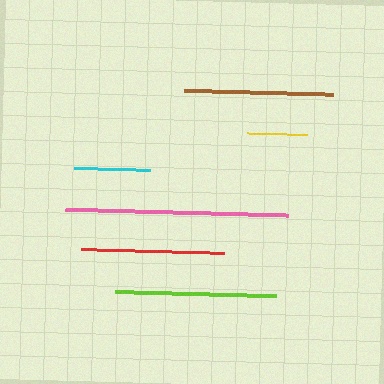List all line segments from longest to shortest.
From longest to shortest: pink, lime, brown, red, cyan, yellow.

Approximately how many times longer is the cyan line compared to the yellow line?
The cyan line is approximately 1.3 times the length of the yellow line.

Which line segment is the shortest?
The yellow line is the shortest at approximately 60 pixels.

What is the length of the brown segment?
The brown segment is approximately 149 pixels long.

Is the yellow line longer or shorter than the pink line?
The pink line is longer than the yellow line.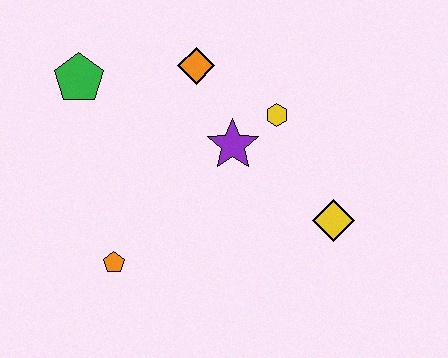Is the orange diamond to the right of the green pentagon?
Yes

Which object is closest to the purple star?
The yellow hexagon is closest to the purple star.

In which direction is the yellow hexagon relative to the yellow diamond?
The yellow hexagon is above the yellow diamond.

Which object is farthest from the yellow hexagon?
The orange pentagon is farthest from the yellow hexagon.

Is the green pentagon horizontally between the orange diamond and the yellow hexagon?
No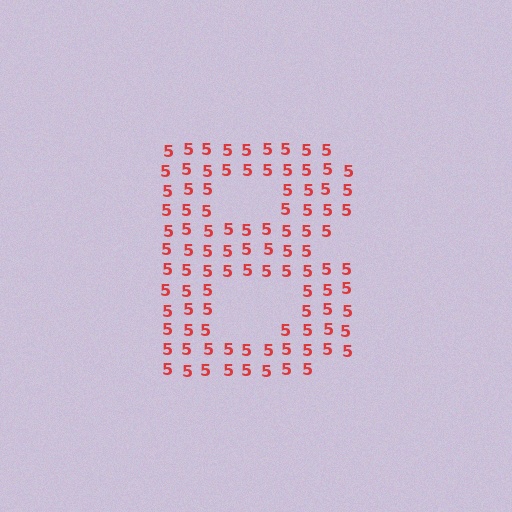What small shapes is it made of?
It is made of small digit 5's.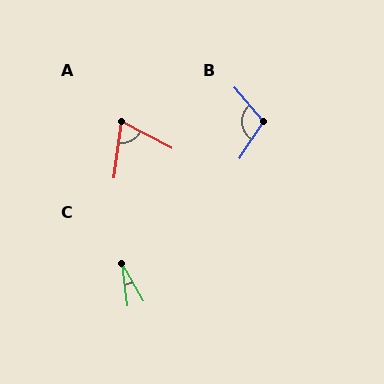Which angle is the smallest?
C, at approximately 22 degrees.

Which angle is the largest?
B, at approximately 107 degrees.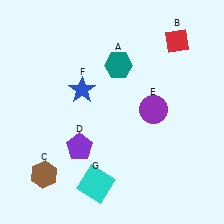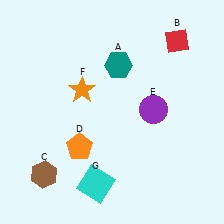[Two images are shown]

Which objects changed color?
D changed from purple to orange. F changed from blue to orange.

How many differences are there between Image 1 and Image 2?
There are 2 differences between the two images.